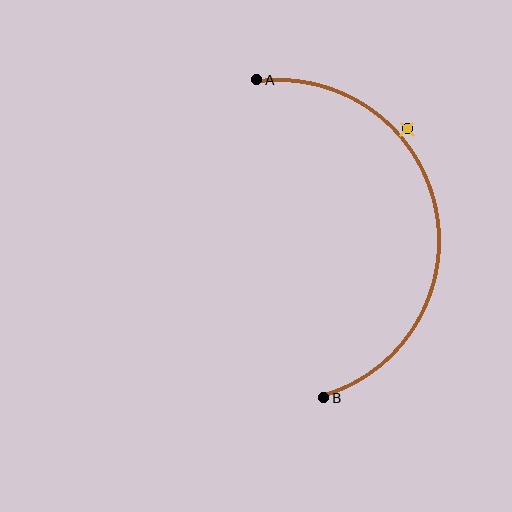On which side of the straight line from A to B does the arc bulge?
The arc bulges to the right of the straight line connecting A and B.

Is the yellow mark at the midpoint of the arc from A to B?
No — the yellow mark does not lie on the arc at all. It sits slightly outside the curve.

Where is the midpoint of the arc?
The arc midpoint is the point on the curve farthest from the straight line joining A and B. It sits to the right of that line.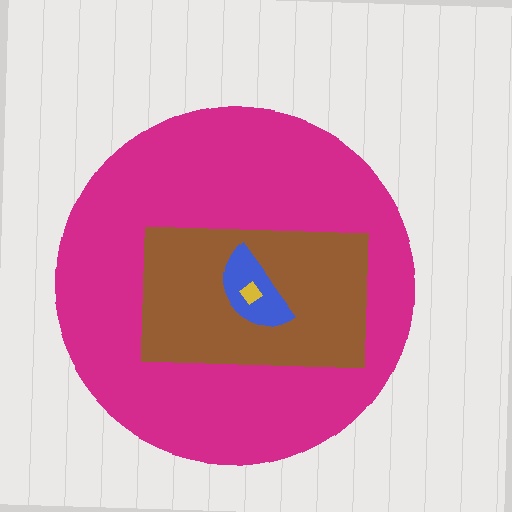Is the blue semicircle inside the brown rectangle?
Yes.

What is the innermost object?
The yellow diamond.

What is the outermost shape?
The magenta circle.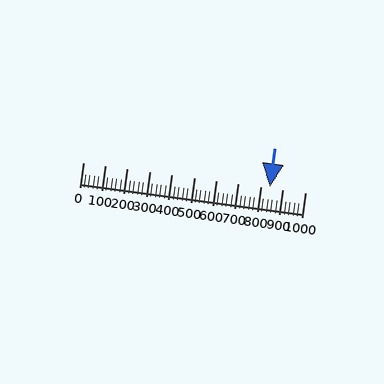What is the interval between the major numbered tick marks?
The major tick marks are spaced 100 units apart.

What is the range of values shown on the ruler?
The ruler shows values from 0 to 1000.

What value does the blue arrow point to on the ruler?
The blue arrow points to approximately 840.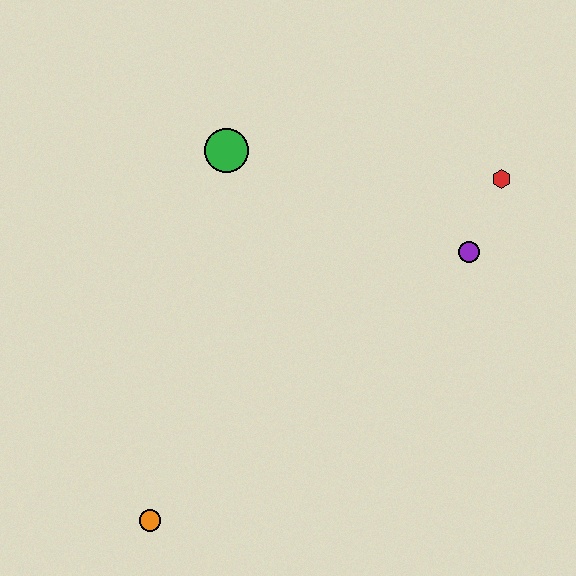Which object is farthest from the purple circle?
The orange circle is farthest from the purple circle.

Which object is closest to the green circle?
The purple circle is closest to the green circle.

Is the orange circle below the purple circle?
Yes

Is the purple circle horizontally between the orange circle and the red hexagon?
Yes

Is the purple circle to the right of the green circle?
Yes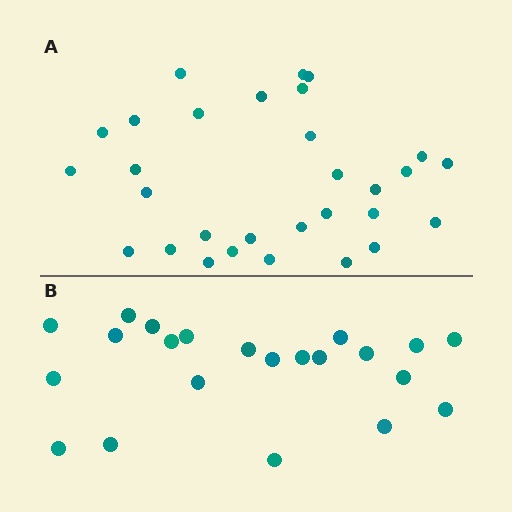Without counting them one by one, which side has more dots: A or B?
Region A (the top region) has more dots.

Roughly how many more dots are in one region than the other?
Region A has roughly 8 or so more dots than region B.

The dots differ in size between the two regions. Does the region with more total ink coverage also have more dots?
No. Region B has more total ink coverage because its dots are larger, but region A actually contains more individual dots. Total area can be misleading — the number of items is what matters here.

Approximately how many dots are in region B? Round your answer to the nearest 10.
About 20 dots. (The exact count is 22, which rounds to 20.)